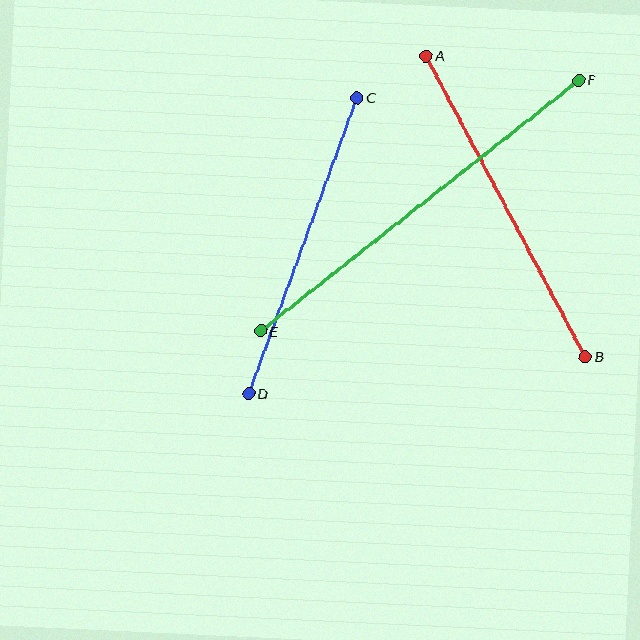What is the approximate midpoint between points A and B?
The midpoint is at approximately (506, 206) pixels.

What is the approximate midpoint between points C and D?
The midpoint is at approximately (303, 246) pixels.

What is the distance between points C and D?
The distance is approximately 315 pixels.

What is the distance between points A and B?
The distance is approximately 340 pixels.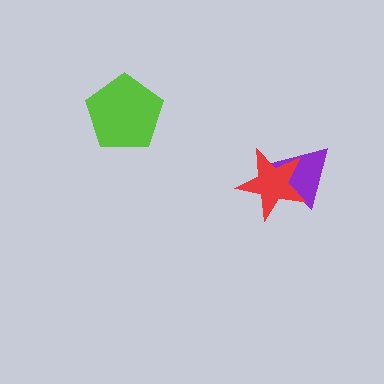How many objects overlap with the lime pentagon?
0 objects overlap with the lime pentagon.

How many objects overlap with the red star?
1 object overlaps with the red star.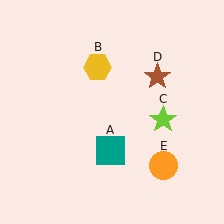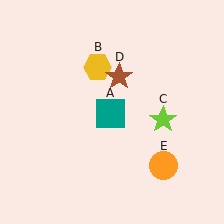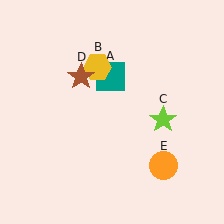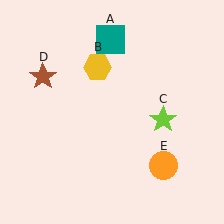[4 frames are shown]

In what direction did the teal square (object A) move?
The teal square (object A) moved up.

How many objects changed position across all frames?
2 objects changed position: teal square (object A), brown star (object D).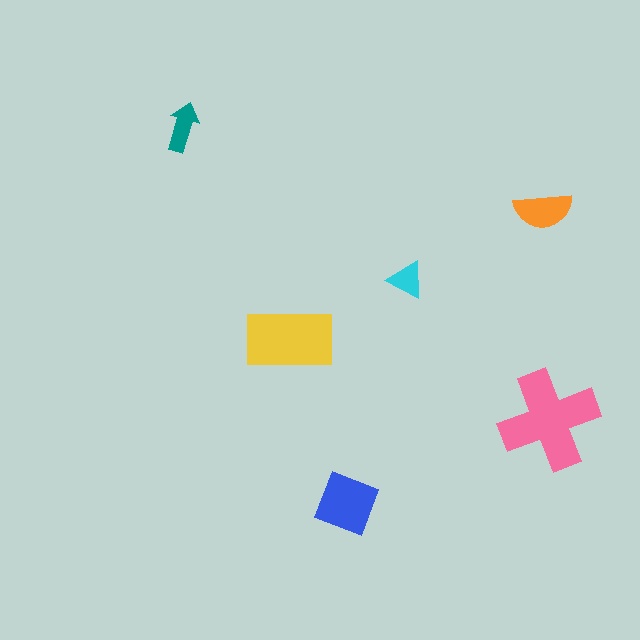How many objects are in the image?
There are 6 objects in the image.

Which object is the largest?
The pink cross.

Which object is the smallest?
The cyan triangle.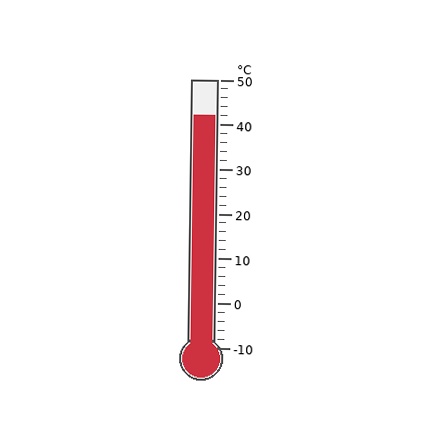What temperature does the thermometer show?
The thermometer shows approximately 42°C.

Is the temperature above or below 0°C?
The temperature is above 0°C.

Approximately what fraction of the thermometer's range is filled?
The thermometer is filled to approximately 85% of its range.